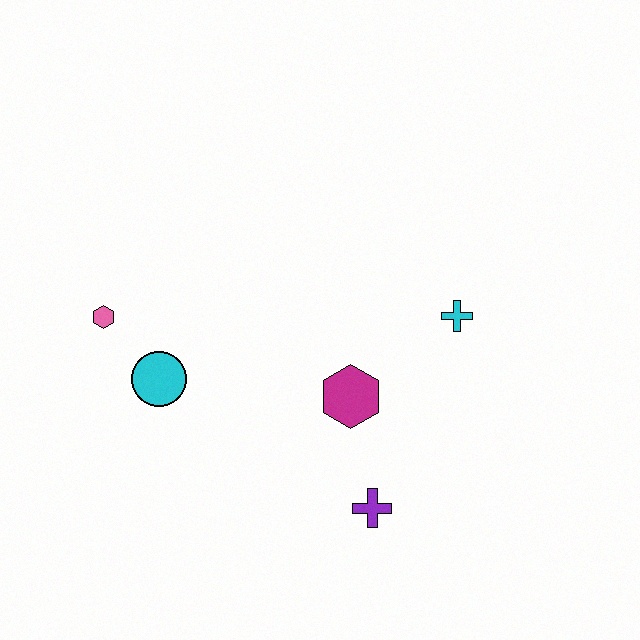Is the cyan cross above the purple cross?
Yes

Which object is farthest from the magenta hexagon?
The pink hexagon is farthest from the magenta hexagon.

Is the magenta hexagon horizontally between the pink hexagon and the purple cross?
Yes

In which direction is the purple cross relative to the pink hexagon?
The purple cross is to the right of the pink hexagon.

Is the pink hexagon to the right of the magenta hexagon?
No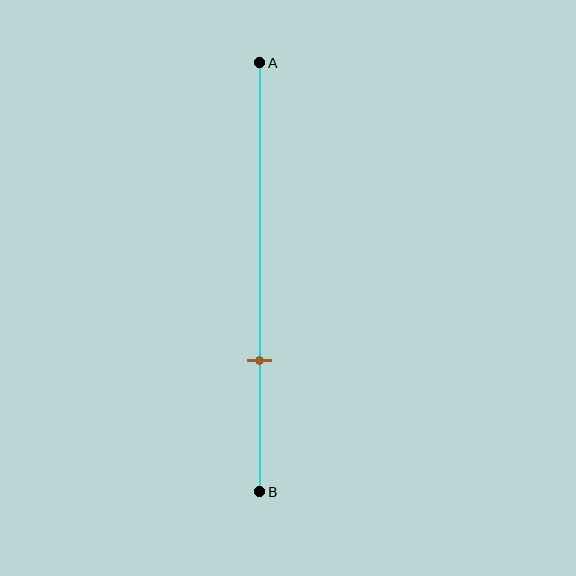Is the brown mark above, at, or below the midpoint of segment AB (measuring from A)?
The brown mark is below the midpoint of segment AB.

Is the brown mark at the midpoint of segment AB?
No, the mark is at about 70% from A, not at the 50% midpoint.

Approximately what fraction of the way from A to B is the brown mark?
The brown mark is approximately 70% of the way from A to B.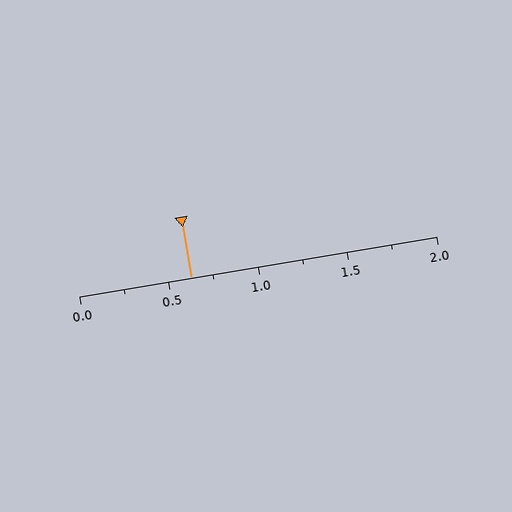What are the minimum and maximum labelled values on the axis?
The axis runs from 0.0 to 2.0.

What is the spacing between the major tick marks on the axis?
The major ticks are spaced 0.5 apart.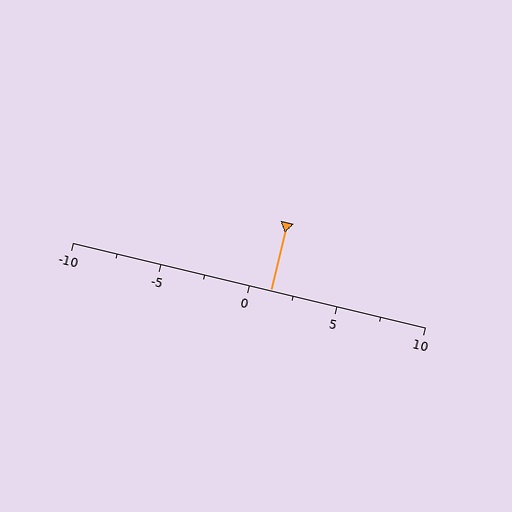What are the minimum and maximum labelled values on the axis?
The axis runs from -10 to 10.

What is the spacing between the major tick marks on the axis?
The major ticks are spaced 5 apart.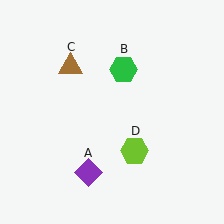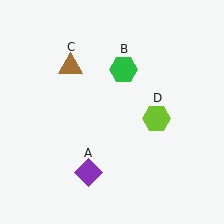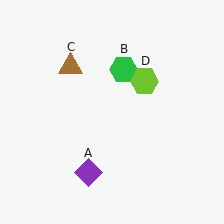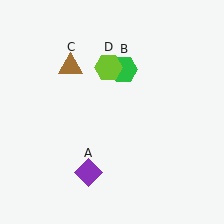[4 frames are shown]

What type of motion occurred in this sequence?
The lime hexagon (object D) rotated counterclockwise around the center of the scene.